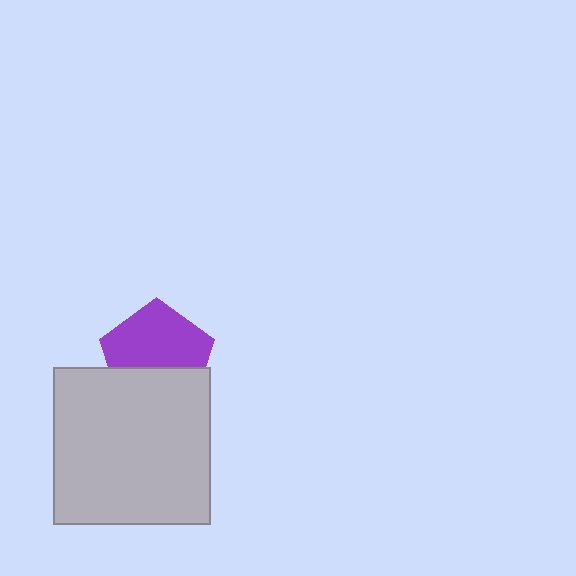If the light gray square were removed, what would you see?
You would see the complete purple pentagon.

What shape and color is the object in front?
The object in front is a light gray square.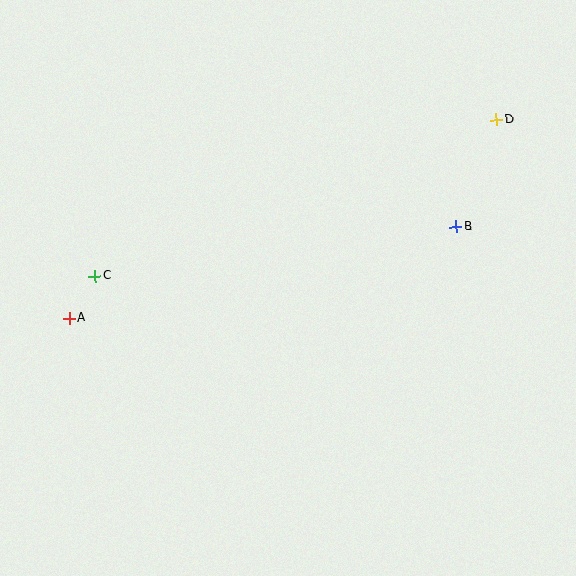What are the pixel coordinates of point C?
Point C is at (95, 276).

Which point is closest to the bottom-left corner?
Point A is closest to the bottom-left corner.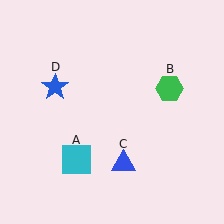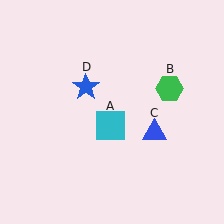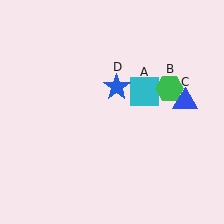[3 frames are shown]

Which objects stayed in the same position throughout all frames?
Green hexagon (object B) remained stationary.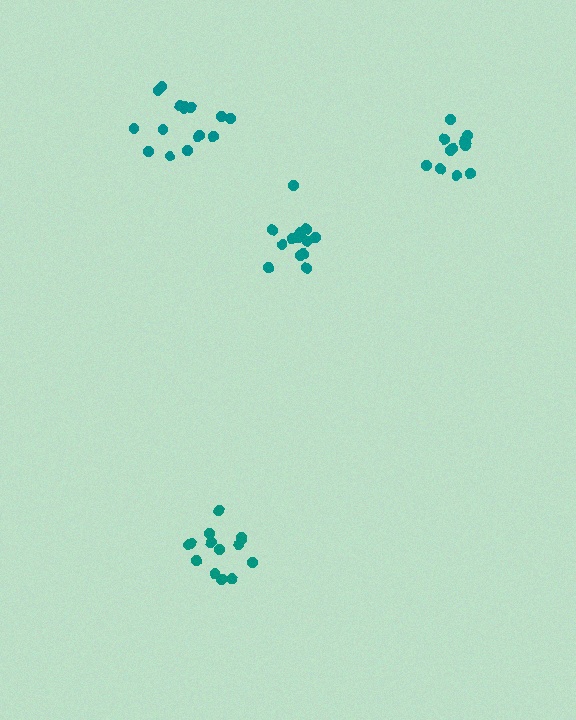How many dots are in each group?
Group 1: 14 dots, Group 2: 12 dots, Group 3: 14 dots, Group 4: 16 dots (56 total).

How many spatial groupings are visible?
There are 4 spatial groupings.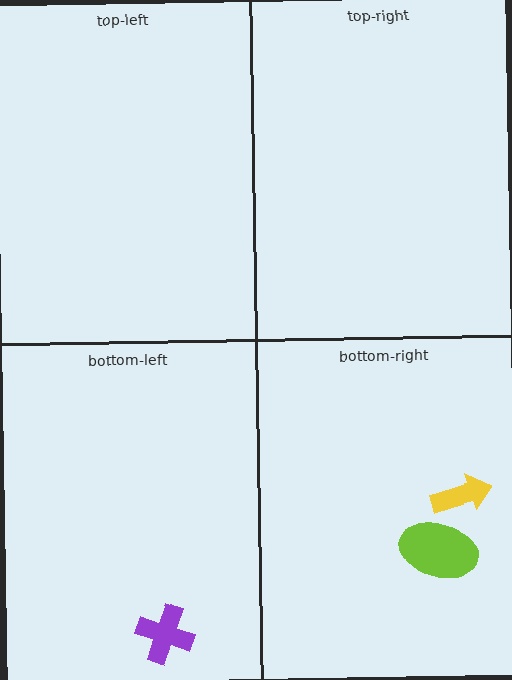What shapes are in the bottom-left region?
The purple cross.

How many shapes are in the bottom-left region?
1.